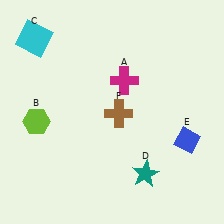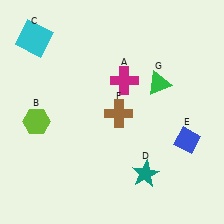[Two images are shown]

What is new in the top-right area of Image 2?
A green triangle (G) was added in the top-right area of Image 2.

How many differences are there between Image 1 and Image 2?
There is 1 difference between the two images.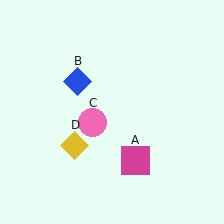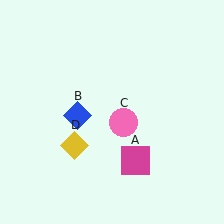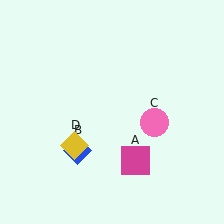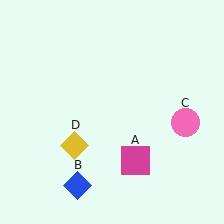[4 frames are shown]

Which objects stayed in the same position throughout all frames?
Magenta square (object A) and yellow diamond (object D) remained stationary.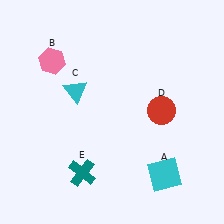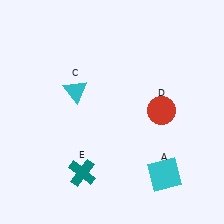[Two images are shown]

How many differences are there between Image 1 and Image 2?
There is 1 difference between the two images.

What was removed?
The pink hexagon (B) was removed in Image 2.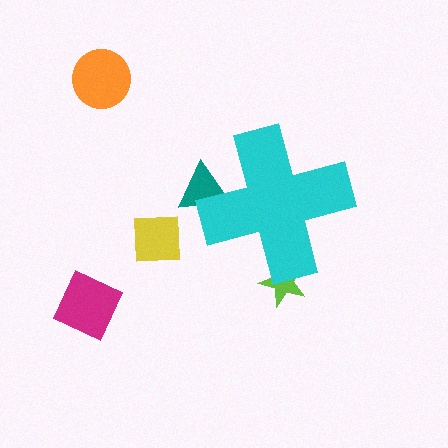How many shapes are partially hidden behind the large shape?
2 shapes are partially hidden.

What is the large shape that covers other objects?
A cyan cross.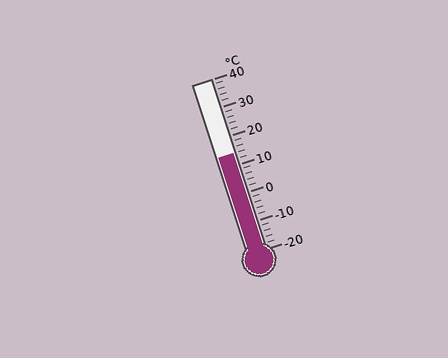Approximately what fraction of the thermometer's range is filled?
The thermometer is filled to approximately 55% of its range.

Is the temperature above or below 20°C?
The temperature is below 20°C.